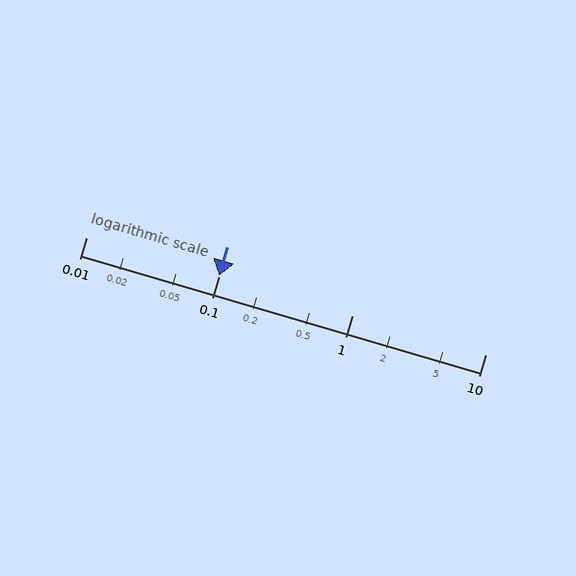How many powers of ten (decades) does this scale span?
The scale spans 3 decades, from 0.01 to 10.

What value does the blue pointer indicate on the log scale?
The pointer indicates approximately 0.1.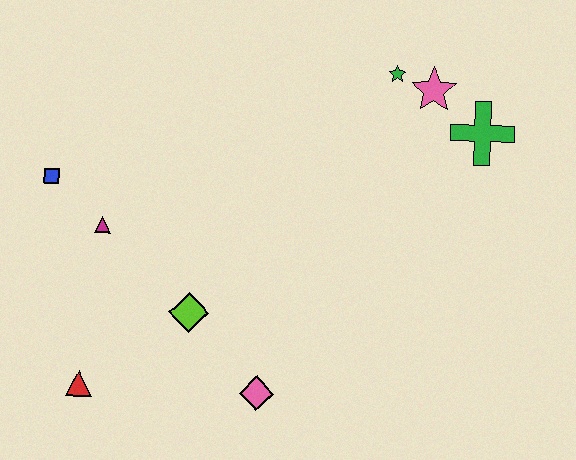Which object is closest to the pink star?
The green star is closest to the pink star.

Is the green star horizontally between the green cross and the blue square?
Yes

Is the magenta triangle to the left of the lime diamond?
Yes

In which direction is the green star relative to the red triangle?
The green star is above the red triangle.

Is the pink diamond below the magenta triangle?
Yes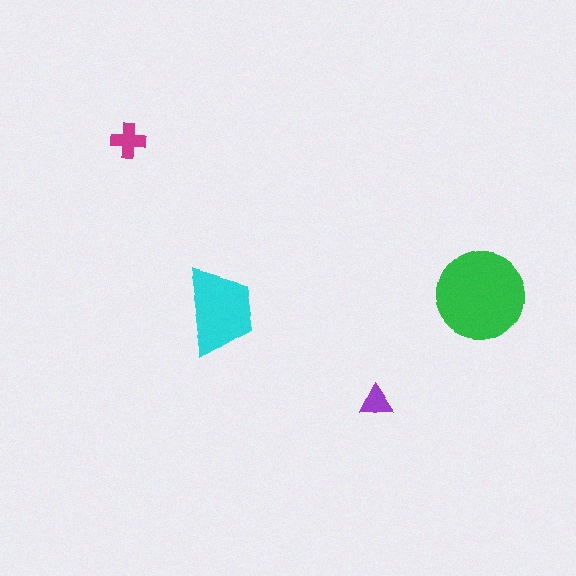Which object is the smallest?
The purple triangle.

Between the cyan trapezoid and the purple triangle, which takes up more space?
The cyan trapezoid.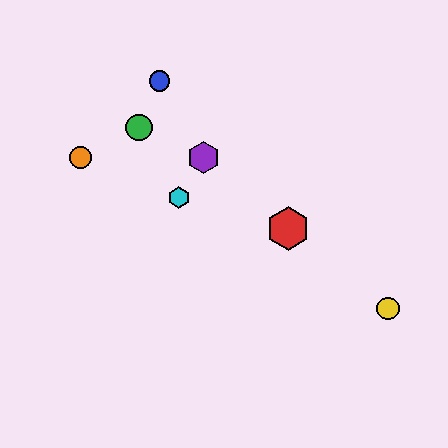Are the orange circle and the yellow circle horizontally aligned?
No, the orange circle is at y≈158 and the yellow circle is at y≈309.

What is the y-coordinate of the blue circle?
The blue circle is at y≈81.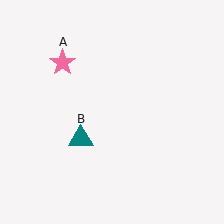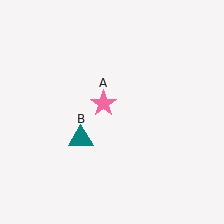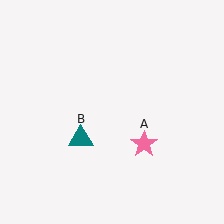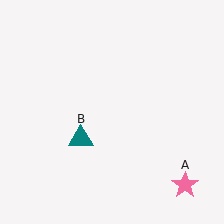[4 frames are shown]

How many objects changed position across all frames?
1 object changed position: pink star (object A).